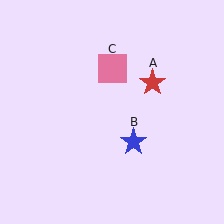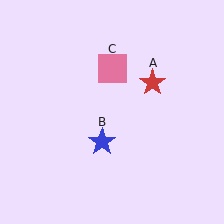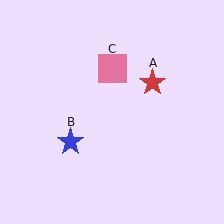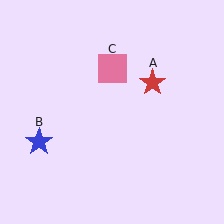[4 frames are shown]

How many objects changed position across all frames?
1 object changed position: blue star (object B).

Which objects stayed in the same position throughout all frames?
Red star (object A) and pink square (object C) remained stationary.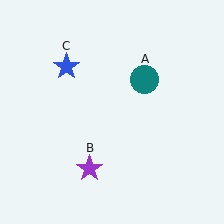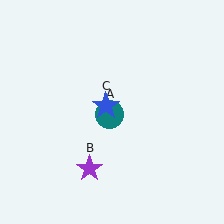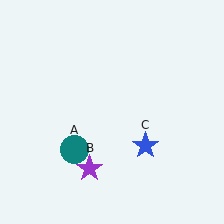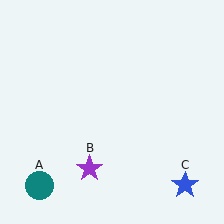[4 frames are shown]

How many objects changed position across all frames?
2 objects changed position: teal circle (object A), blue star (object C).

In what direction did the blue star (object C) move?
The blue star (object C) moved down and to the right.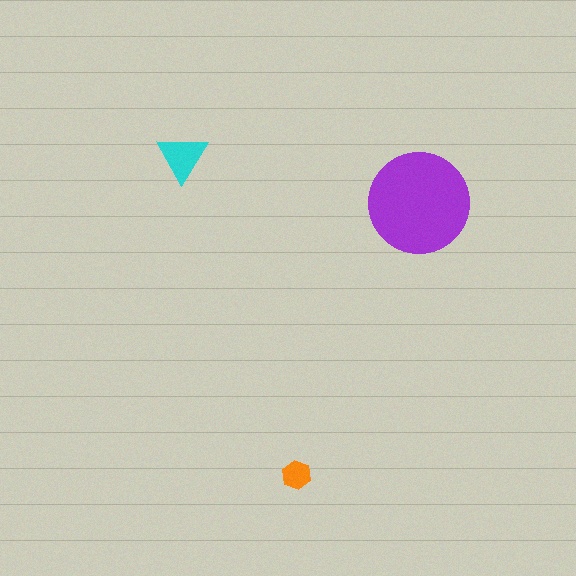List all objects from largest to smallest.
The purple circle, the cyan triangle, the orange hexagon.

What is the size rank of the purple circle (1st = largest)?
1st.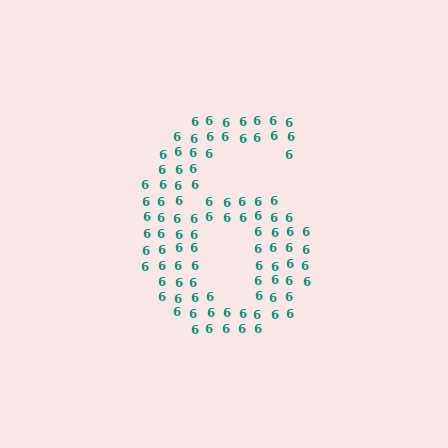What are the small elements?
The small elements are digit 6's.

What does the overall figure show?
The overall figure shows the digit 6.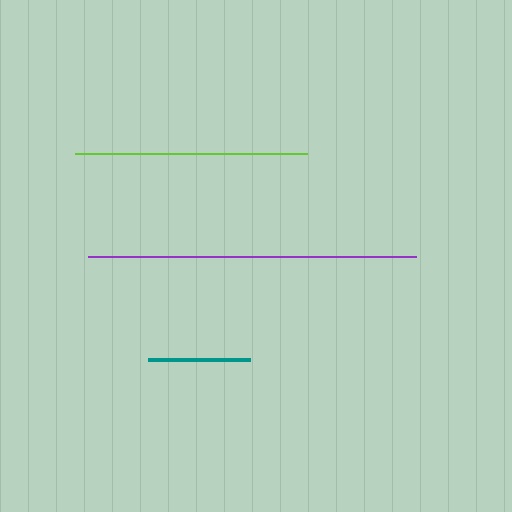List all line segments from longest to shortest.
From longest to shortest: purple, lime, teal.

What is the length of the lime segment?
The lime segment is approximately 232 pixels long.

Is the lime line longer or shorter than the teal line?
The lime line is longer than the teal line.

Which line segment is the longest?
The purple line is the longest at approximately 328 pixels.